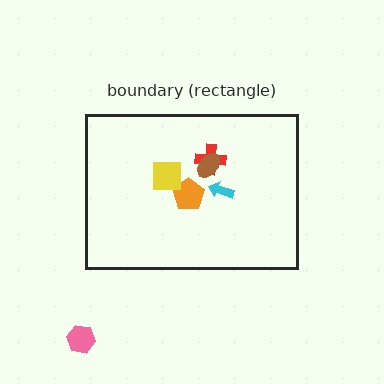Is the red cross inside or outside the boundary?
Inside.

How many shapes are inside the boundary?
5 inside, 1 outside.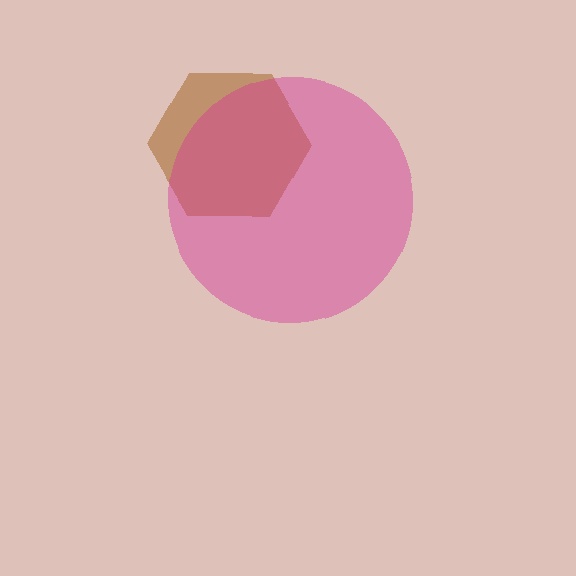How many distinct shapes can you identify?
There are 2 distinct shapes: a brown hexagon, a magenta circle.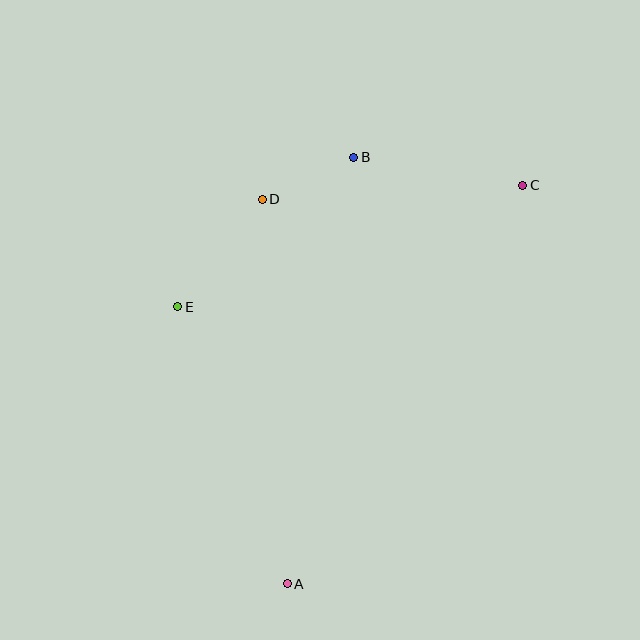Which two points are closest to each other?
Points B and D are closest to each other.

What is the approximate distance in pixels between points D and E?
The distance between D and E is approximately 137 pixels.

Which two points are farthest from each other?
Points A and C are farthest from each other.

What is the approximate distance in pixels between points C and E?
The distance between C and E is approximately 366 pixels.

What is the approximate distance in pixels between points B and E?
The distance between B and E is approximately 231 pixels.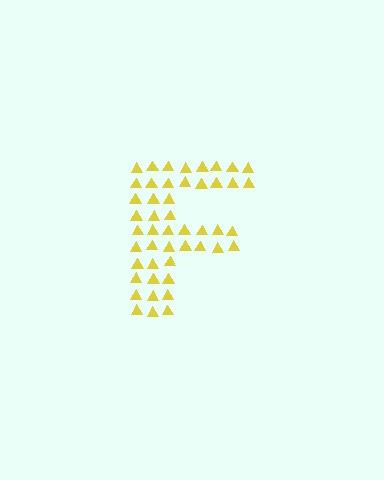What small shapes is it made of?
It is made of small triangles.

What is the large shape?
The large shape is the letter F.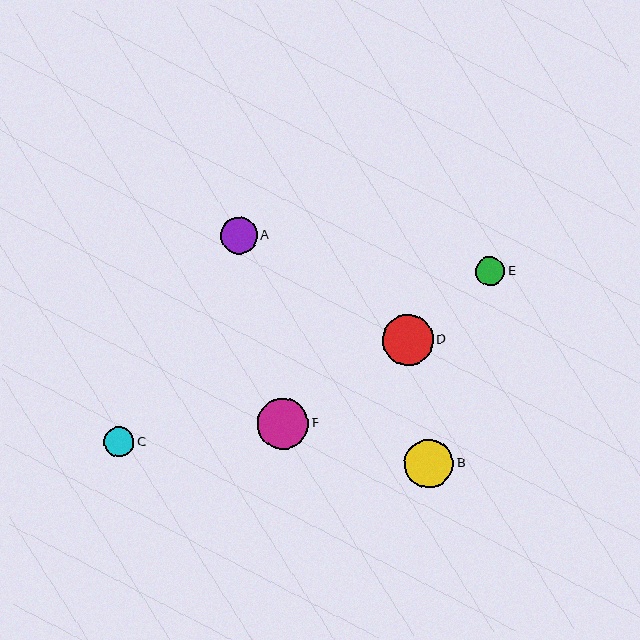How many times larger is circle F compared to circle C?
Circle F is approximately 1.7 times the size of circle C.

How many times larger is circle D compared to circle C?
Circle D is approximately 1.7 times the size of circle C.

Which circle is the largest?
Circle F is the largest with a size of approximately 51 pixels.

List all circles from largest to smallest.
From largest to smallest: F, D, B, A, C, E.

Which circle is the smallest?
Circle E is the smallest with a size of approximately 29 pixels.